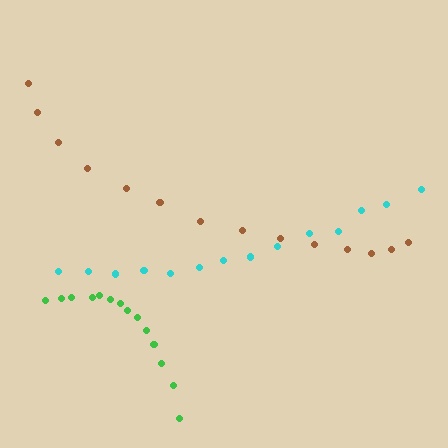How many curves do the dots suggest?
There are 3 distinct paths.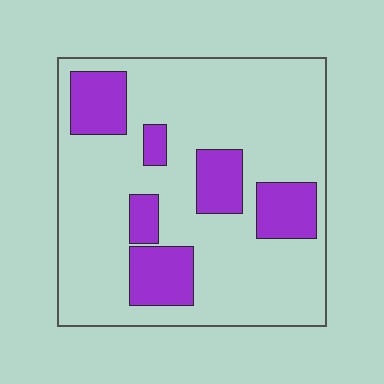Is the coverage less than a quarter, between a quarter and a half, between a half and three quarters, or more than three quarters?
Less than a quarter.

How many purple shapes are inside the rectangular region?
6.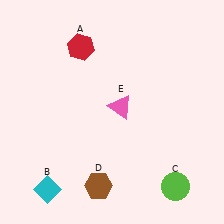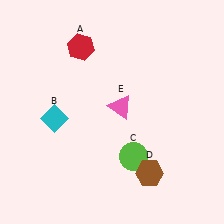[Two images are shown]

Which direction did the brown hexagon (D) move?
The brown hexagon (D) moved right.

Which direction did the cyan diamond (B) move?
The cyan diamond (B) moved up.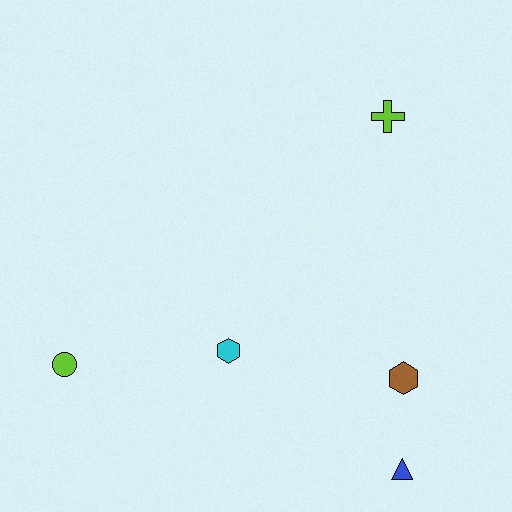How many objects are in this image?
There are 5 objects.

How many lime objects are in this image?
There are 2 lime objects.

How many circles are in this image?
There is 1 circle.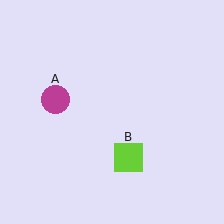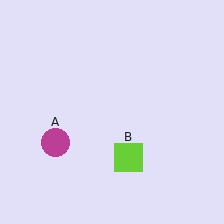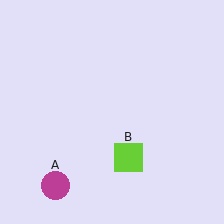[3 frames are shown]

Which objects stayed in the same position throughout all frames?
Lime square (object B) remained stationary.